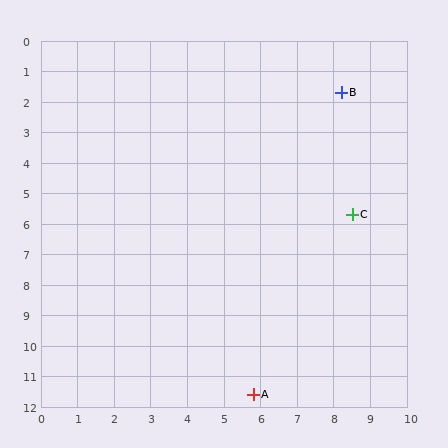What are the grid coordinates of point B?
Point B is at approximately (8.2, 1.7).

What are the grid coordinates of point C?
Point C is at approximately (8.5, 5.7).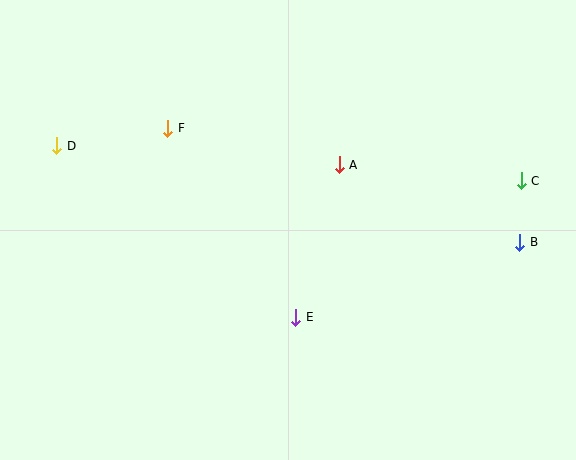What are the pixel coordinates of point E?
Point E is at (296, 317).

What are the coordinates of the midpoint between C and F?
The midpoint between C and F is at (345, 154).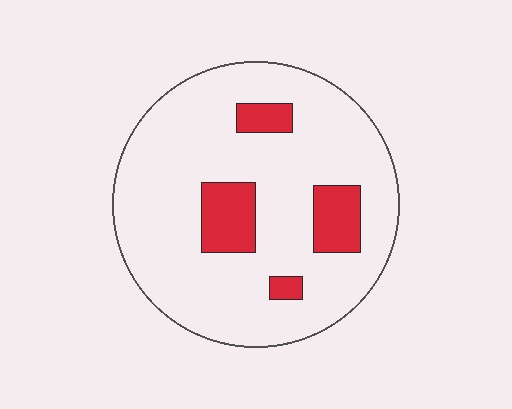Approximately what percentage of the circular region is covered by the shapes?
Approximately 15%.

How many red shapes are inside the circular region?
4.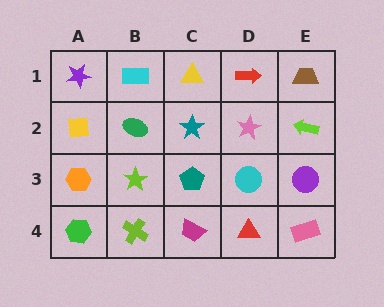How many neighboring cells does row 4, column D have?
3.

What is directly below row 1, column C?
A teal star.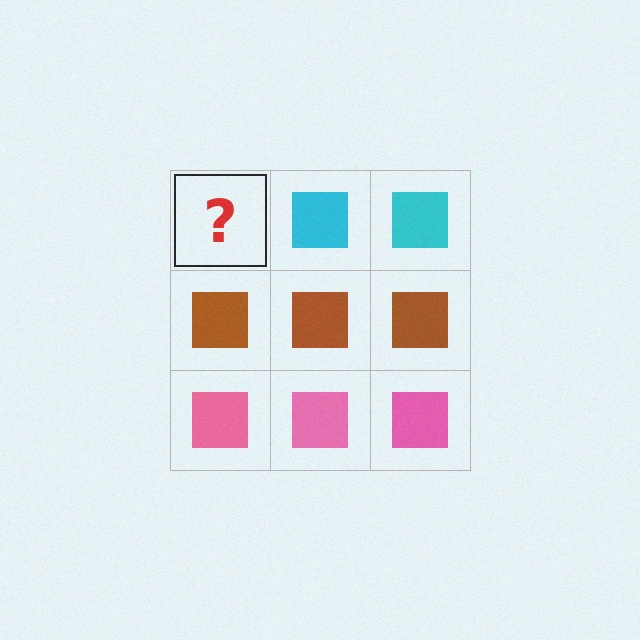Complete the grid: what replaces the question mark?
The question mark should be replaced with a cyan square.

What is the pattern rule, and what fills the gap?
The rule is that each row has a consistent color. The gap should be filled with a cyan square.